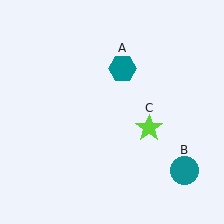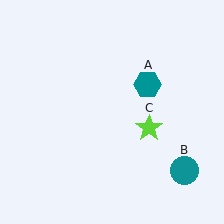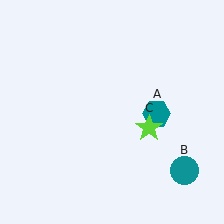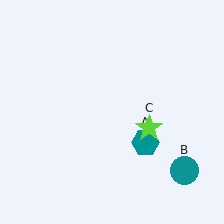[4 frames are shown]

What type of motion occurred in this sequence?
The teal hexagon (object A) rotated clockwise around the center of the scene.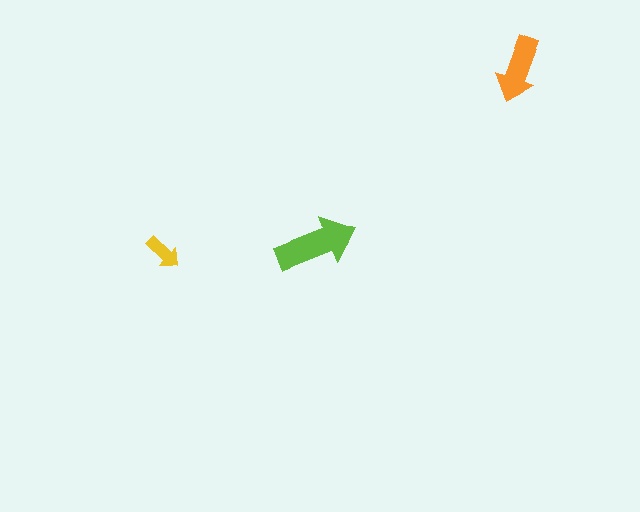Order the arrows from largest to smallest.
the lime one, the orange one, the yellow one.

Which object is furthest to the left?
The yellow arrow is leftmost.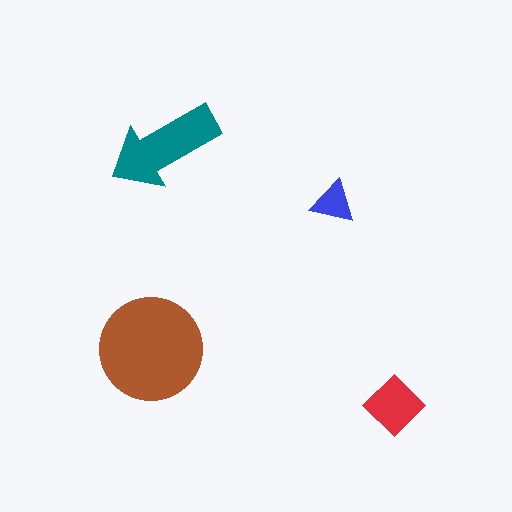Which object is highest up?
The teal arrow is topmost.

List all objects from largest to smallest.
The brown circle, the teal arrow, the red diamond, the blue triangle.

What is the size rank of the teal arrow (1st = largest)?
2nd.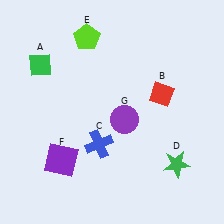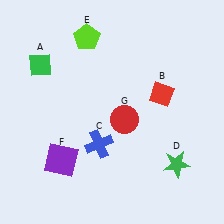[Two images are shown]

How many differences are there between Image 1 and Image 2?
There is 1 difference between the two images.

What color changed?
The circle (G) changed from purple in Image 1 to red in Image 2.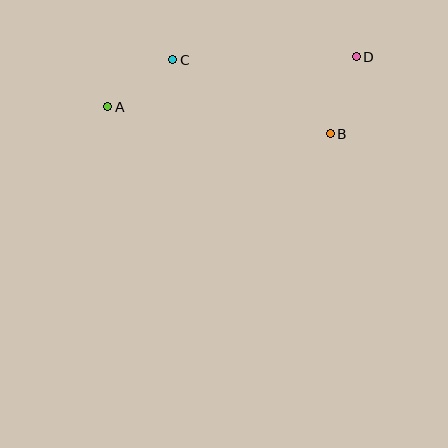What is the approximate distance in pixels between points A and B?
The distance between A and B is approximately 224 pixels.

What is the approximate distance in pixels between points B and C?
The distance between B and C is approximately 174 pixels.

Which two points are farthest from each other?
Points A and D are farthest from each other.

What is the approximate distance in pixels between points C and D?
The distance between C and D is approximately 183 pixels.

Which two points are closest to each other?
Points A and C are closest to each other.